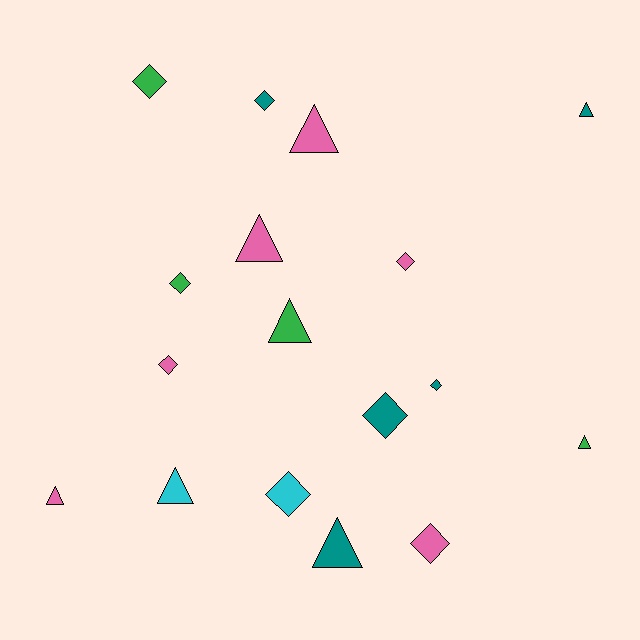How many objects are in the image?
There are 17 objects.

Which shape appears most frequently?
Diamond, with 9 objects.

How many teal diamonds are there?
There are 3 teal diamonds.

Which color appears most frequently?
Pink, with 6 objects.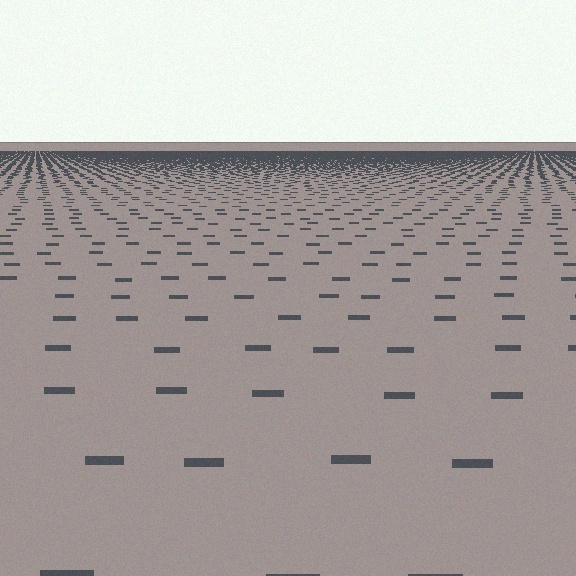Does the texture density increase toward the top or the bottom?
Density increases toward the top.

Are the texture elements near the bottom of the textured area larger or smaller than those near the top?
Larger. Near the bottom, elements are closer to the viewer and appear at a bigger on-screen size.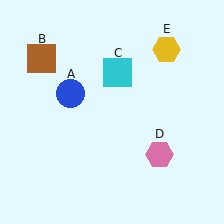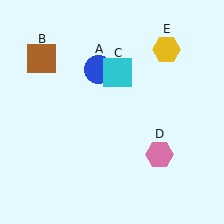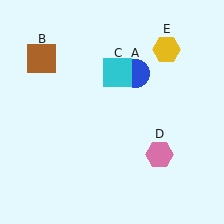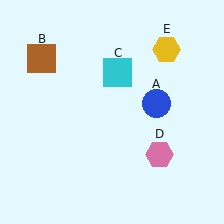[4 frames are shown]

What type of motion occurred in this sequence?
The blue circle (object A) rotated clockwise around the center of the scene.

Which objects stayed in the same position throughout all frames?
Brown square (object B) and cyan square (object C) and pink hexagon (object D) and yellow hexagon (object E) remained stationary.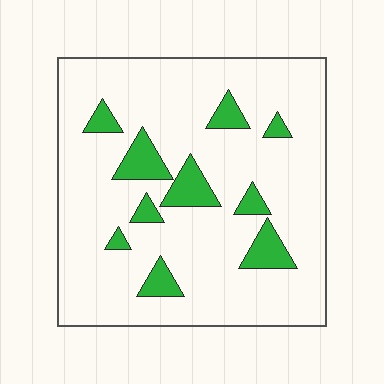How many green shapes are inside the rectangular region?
10.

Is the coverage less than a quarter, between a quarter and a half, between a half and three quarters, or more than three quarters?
Less than a quarter.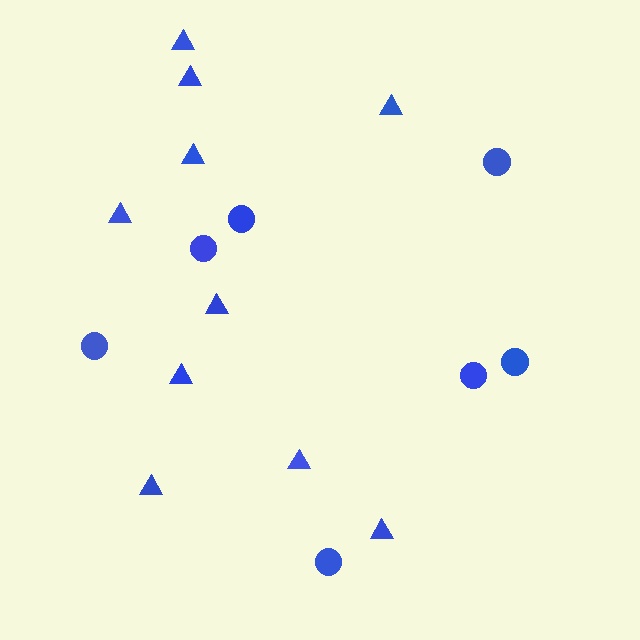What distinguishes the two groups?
There are 2 groups: one group of triangles (10) and one group of circles (7).